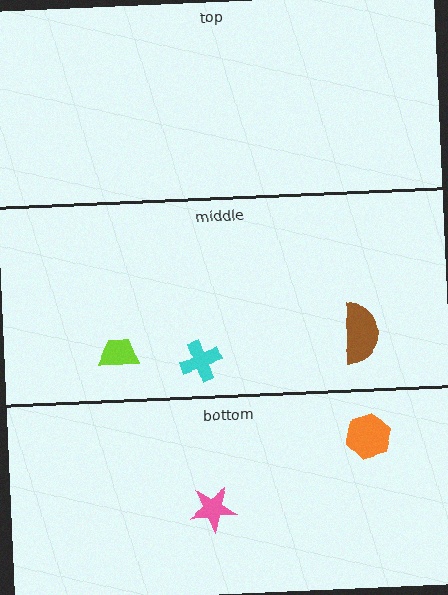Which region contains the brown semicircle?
The middle region.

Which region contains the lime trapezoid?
The middle region.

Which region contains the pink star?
The bottom region.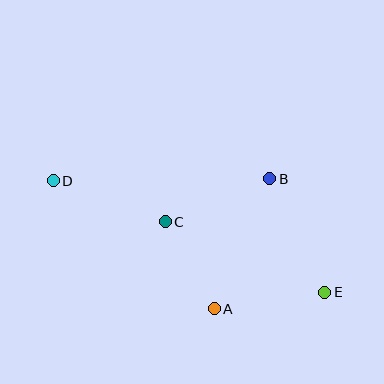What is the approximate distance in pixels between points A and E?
The distance between A and E is approximately 112 pixels.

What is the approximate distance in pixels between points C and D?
The distance between C and D is approximately 119 pixels.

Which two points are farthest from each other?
Points D and E are farthest from each other.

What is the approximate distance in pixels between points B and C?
The distance between B and C is approximately 113 pixels.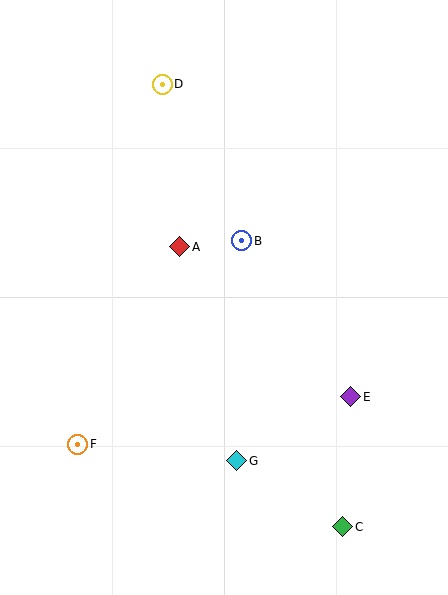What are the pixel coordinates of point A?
Point A is at (180, 247).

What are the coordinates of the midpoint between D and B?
The midpoint between D and B is at (202, 163).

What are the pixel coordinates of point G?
Point G is at (237, 461).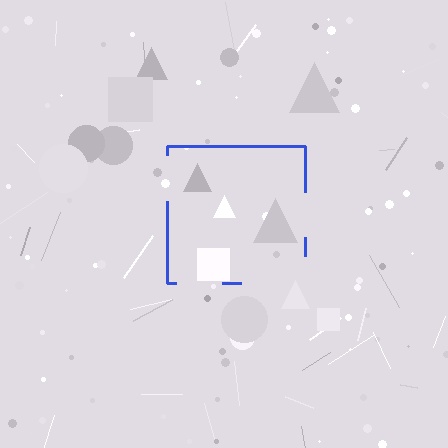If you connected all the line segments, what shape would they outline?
They would outline a square.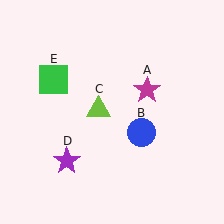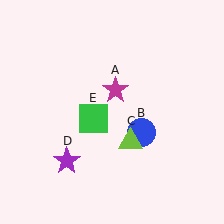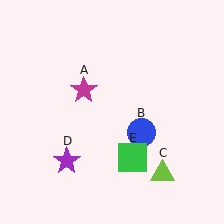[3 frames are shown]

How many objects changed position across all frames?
3 objects changed position: magenta star (object A), lime triangle (object C), green square (object E).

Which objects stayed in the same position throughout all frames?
Blue circle (object B) and purple star (object D) remained stationary.